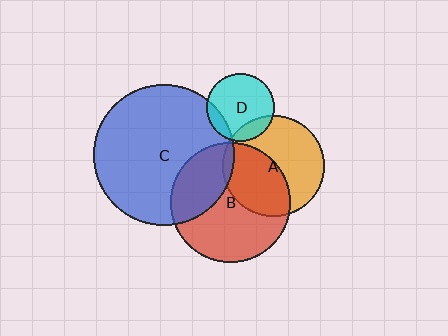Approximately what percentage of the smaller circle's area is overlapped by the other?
Approximately 30%.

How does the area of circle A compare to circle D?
Approximately 2.2 times.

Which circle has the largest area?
Circle C (blue).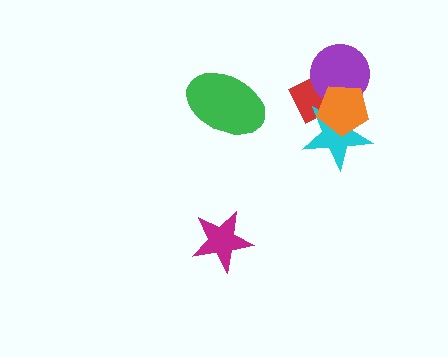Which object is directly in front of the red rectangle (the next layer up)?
The cyan star is directly in front of the red rectangle.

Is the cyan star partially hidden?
Yes, it is partially covered by another shape.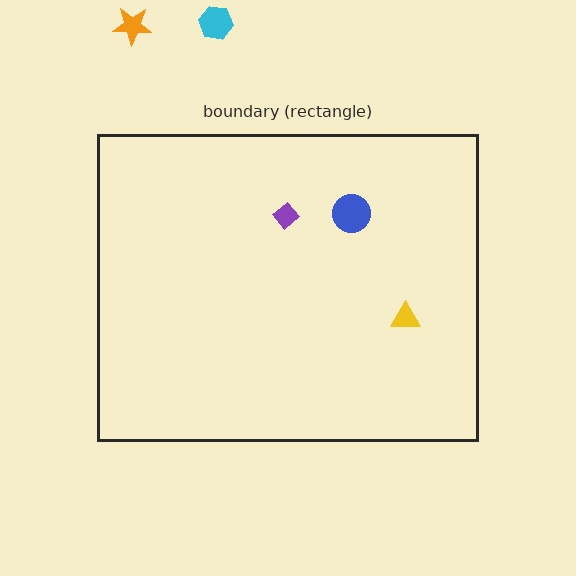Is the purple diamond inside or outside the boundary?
Inside.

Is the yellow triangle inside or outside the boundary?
Inside.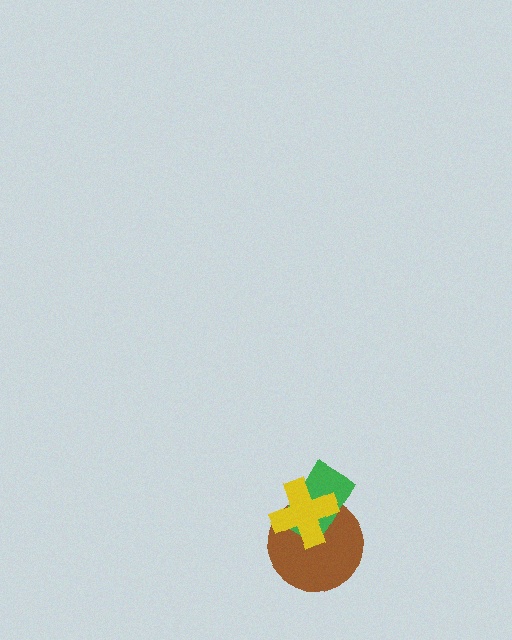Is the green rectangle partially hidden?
Yes, it is partially covered by another shape.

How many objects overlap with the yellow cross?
2 objects overlap with the yellow cross.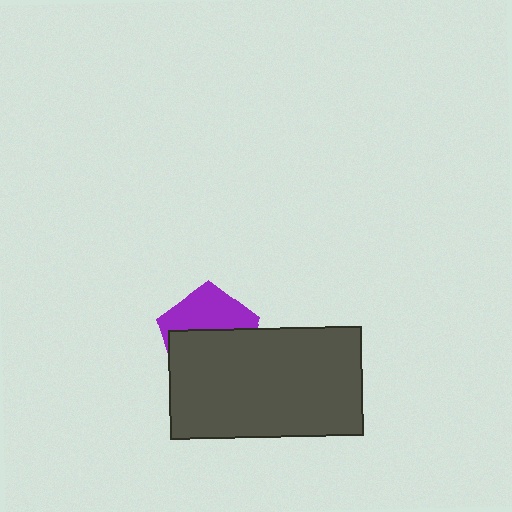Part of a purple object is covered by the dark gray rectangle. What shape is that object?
It is a pentagon.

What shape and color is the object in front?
The object in front is a dark gray rectangle.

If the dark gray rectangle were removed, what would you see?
You would see the complete purple pentagon.